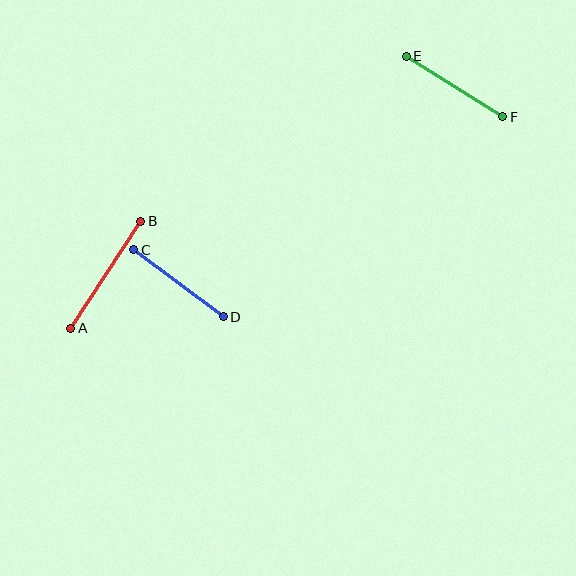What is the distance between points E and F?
The distance is approximately 114 pixels.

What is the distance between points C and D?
The distance is approximately 112 pixels.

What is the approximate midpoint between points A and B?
The midpoint is at approximately (106, 275) pixels.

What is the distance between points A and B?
The distance is approximately 128 pixels.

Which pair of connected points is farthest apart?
Points A and B are farthest apart.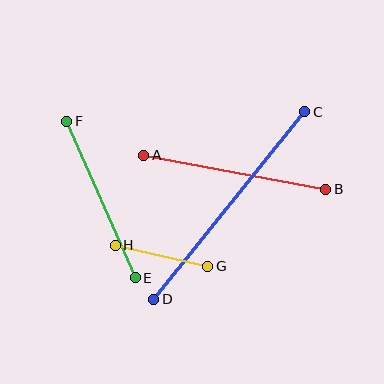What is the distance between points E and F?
The distance is approximately 171 pixels.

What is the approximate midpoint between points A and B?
The midpoint is at approximately (235, 172) pixels.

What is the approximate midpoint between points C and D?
The midpoint is at approximately (229, 206) pixels.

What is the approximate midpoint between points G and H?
The midpoint is at approximately (162, 256) pixels.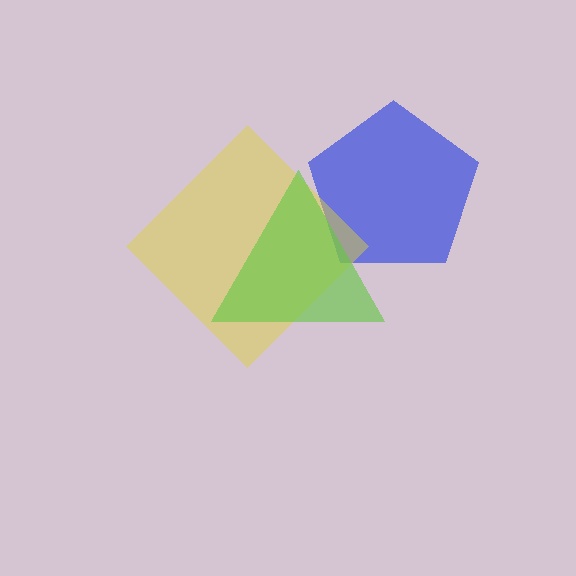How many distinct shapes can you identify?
There are 3 distinct shapes: a blue pentagon, a yellow diamond, a lime triangle.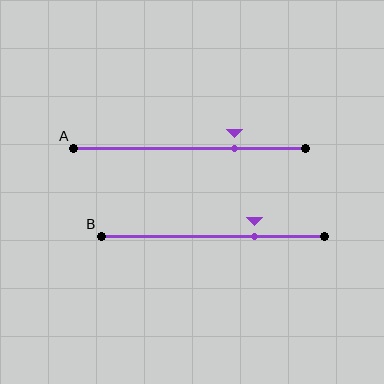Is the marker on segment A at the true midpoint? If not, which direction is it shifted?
No, the marker on segment A is shifted to the right by about 19% of the segment length.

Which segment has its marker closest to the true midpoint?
Segment B has its marker closest to the true midpoint.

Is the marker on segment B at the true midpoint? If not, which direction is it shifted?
No, the marker on segment B is shifted to the right by about 19% of the segment length.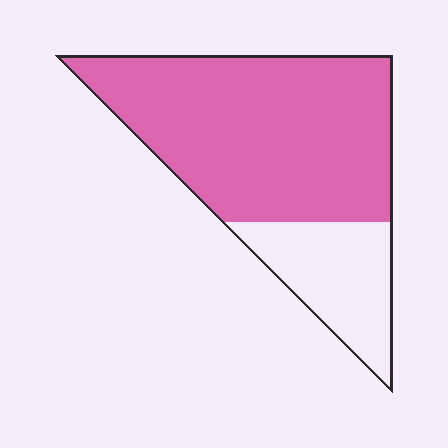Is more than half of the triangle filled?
Yes.